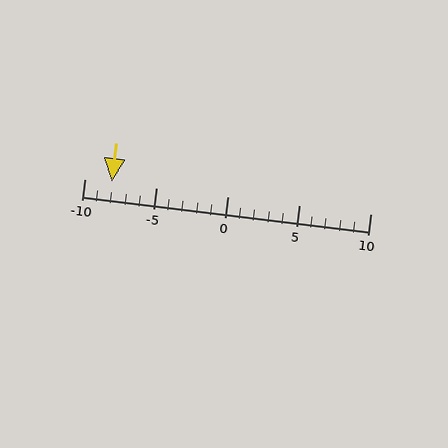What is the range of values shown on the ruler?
The ruler shows values from -10 to 10.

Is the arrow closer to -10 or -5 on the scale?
The arrow is closer to -10.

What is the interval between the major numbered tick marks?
The major tick marks are spaced 5 units apart.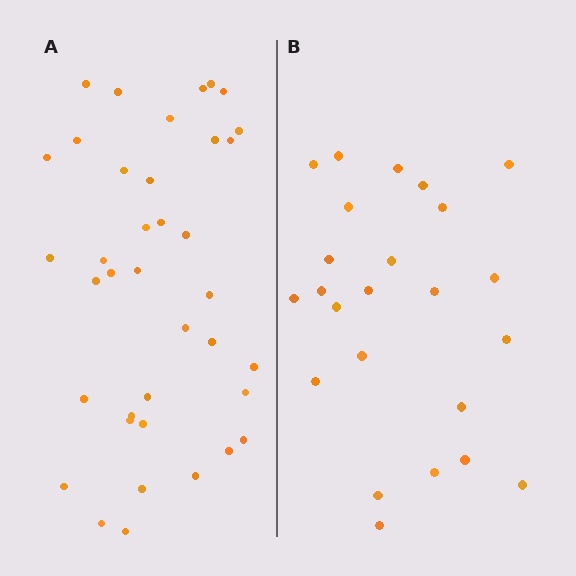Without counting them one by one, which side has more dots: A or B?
Region A (the left region) has more dots.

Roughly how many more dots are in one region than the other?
Region A has approximately 15 more dots than region B.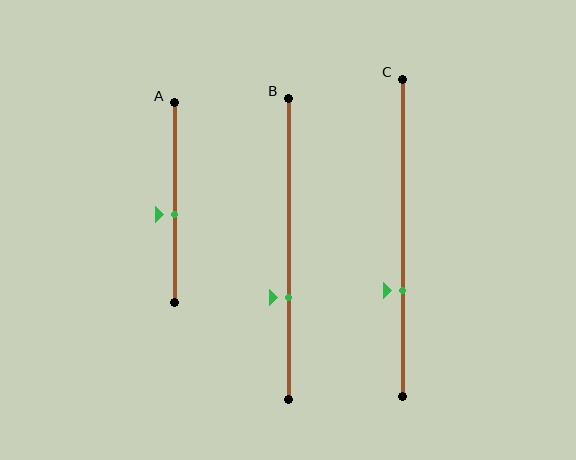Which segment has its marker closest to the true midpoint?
Segment A has its marker closest to the true midpoint.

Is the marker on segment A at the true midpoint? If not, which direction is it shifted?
No, the marker on segment A is shifted downward by about 6% of the segment length.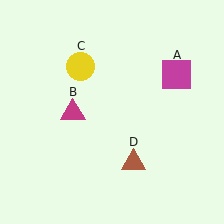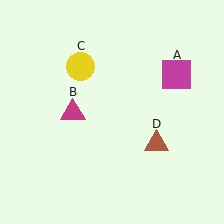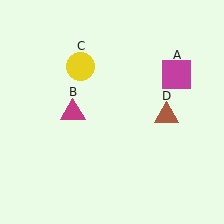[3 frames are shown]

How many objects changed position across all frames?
1 object changed position: brown triangle (object D).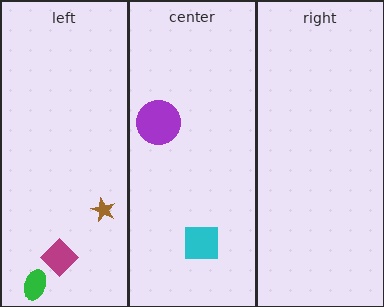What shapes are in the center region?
The purple circle, the cyan square.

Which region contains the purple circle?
The center region.